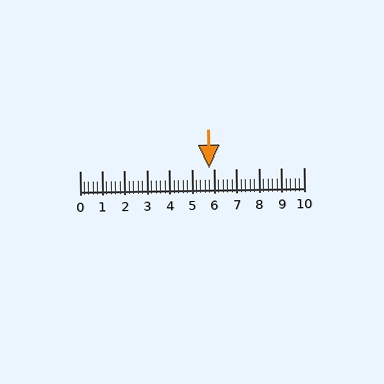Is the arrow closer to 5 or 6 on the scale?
The arrow is closer to 6.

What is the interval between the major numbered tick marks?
The major tick marks are spaced 1 units apart.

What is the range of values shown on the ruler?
The ruler shows values from 0 to 10.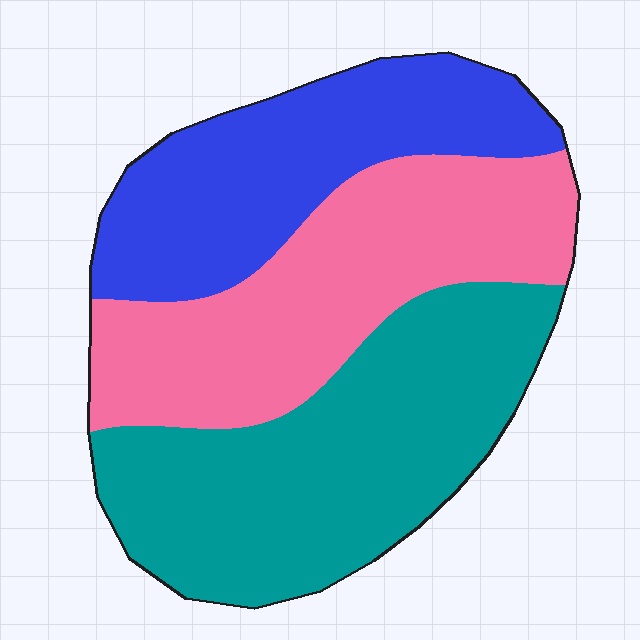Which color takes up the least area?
Blue, at roughly 25%.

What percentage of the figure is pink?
Pink takes up about one third (1/3) of the figure.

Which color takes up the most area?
Teal, at roughly 40%.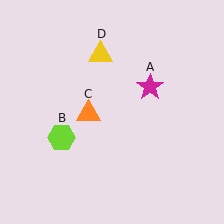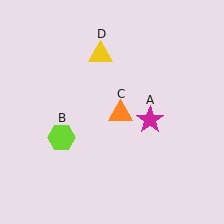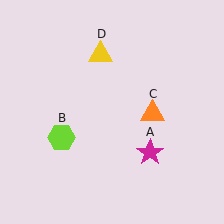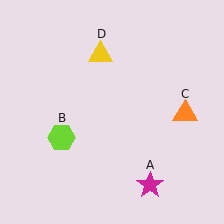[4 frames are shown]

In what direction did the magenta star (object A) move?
The magenta star (object A) moved down.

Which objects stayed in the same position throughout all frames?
Lime hexagon (object B) and yellow triangle (object D) remained stationary.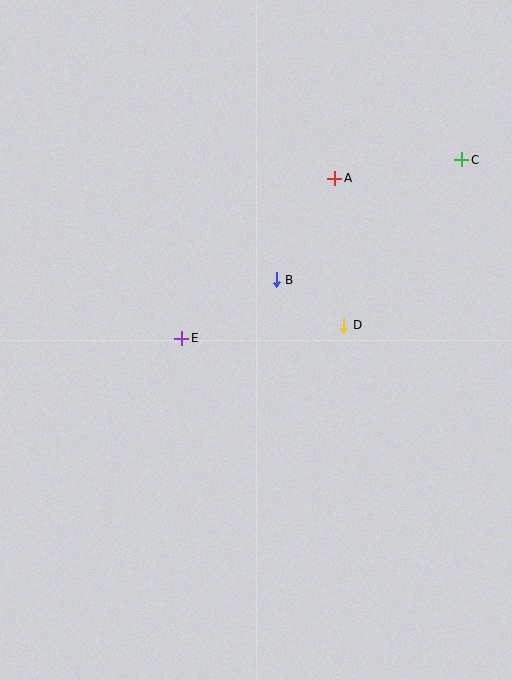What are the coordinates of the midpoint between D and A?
The midpoint between D and A is at (339, 252).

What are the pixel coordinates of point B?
Point B is at (276, 280).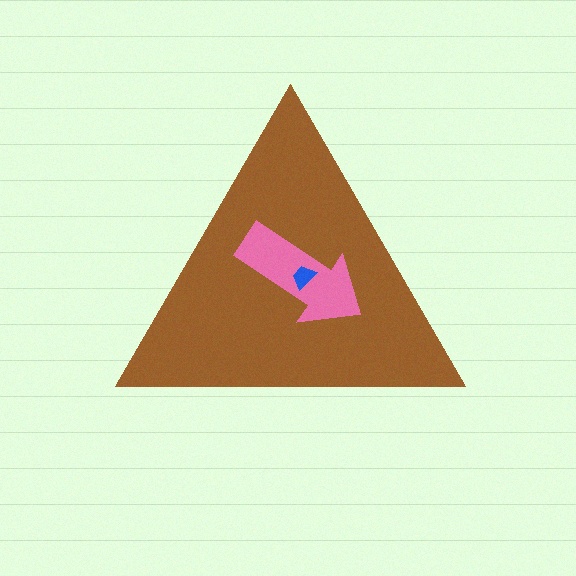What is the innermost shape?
The blue trapezoid.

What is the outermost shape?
The brown triangle.